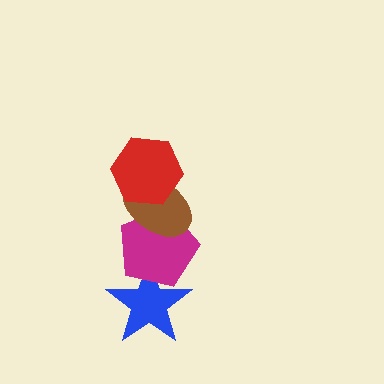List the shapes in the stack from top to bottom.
From top to bottom: the red hexagon, the brown ellipse, the magenta pentagon, the blue star.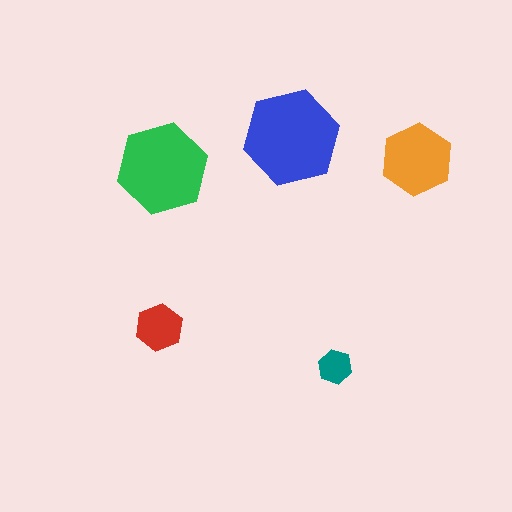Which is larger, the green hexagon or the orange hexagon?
The green one.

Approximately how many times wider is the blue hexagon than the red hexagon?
About 2 times wider.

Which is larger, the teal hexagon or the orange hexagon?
The orange one.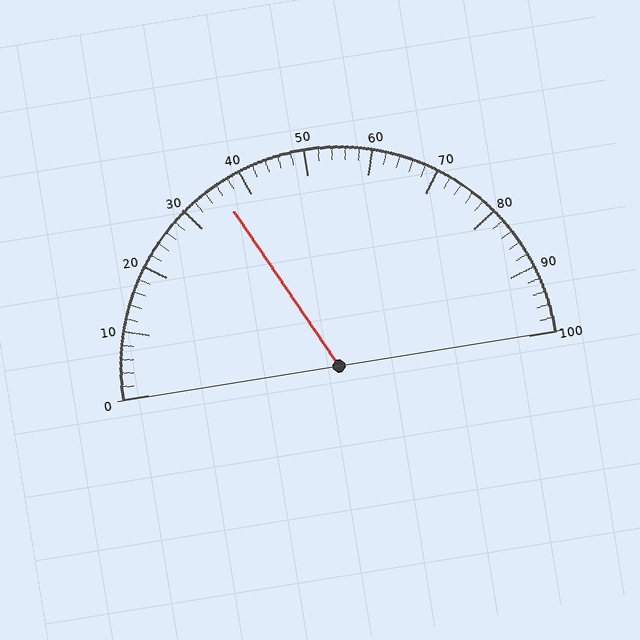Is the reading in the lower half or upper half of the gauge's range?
The reading is in the lower half of the range (0 to 100).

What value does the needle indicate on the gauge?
The needle indicates approximately 36.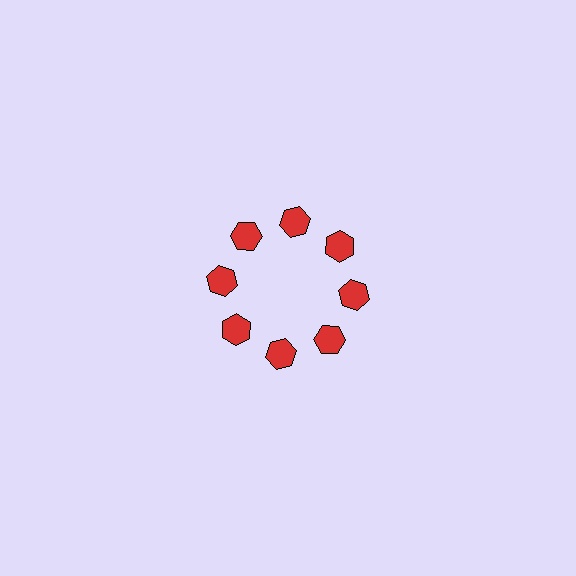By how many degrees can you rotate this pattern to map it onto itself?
The pattern maps onto itself every 45 degrees of rotation.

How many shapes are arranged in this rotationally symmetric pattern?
There are 8 shapes, arranged in 8 groups of 1.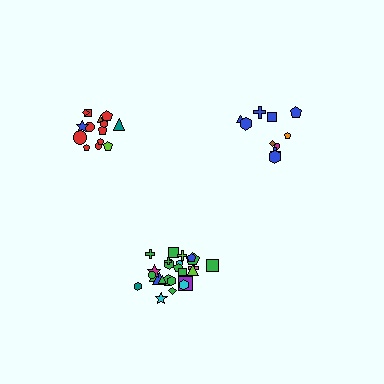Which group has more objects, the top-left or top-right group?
The top-left group.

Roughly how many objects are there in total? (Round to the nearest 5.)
Roughly 50 objects in total.